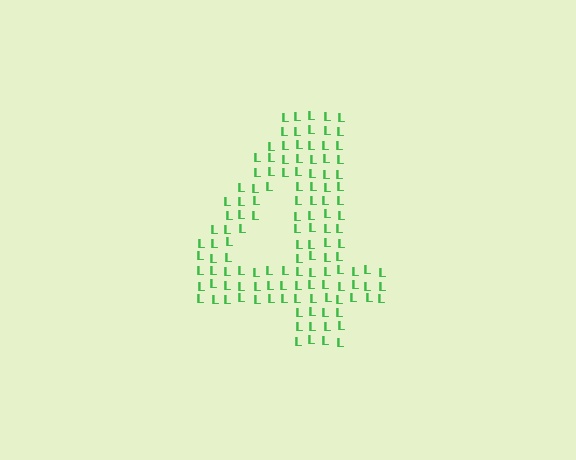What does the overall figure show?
The overall figure shows the digit 4.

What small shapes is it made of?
It is made of small letter L's.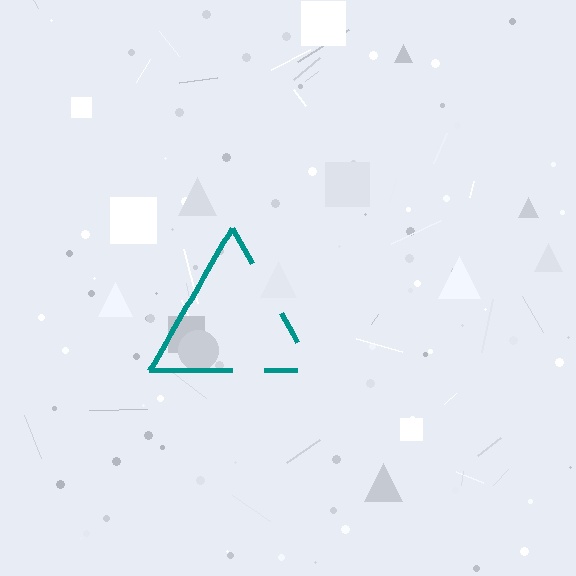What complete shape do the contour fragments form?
The contour fragments form a triangle.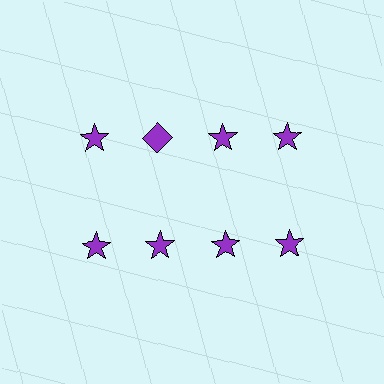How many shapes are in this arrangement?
There are 8 shapes arranged in a grid pattern.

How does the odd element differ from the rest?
It has a different shape: diamond instead of star.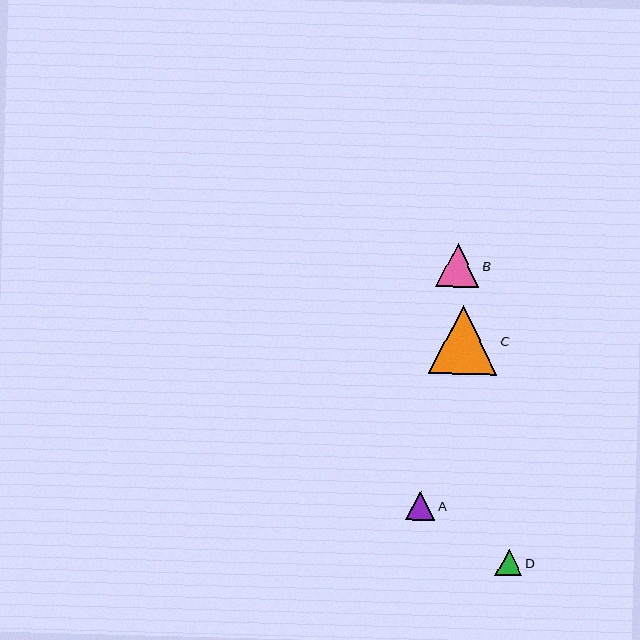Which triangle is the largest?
Triangle C is the largest with a size of approximately 68 pixels.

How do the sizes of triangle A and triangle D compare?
Triangle A and triangle D are approximately the same size.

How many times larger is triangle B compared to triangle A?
Triangle B is approximately 1.5 times the size of triangle A.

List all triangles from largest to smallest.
From largest to smallest: C, B, A, D.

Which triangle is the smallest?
Triangle D is the smallest with a size of approximately 26 pixels.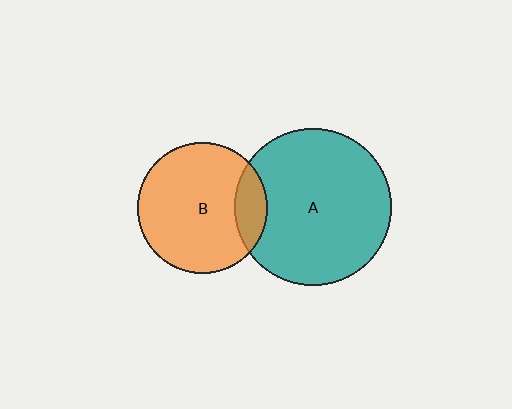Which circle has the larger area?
Circle A (teal).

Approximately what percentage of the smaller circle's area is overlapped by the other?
Approximately 15%.